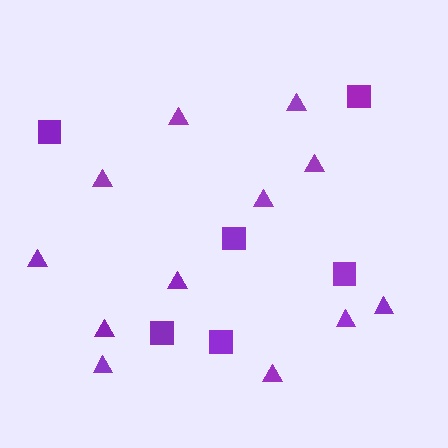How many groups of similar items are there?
There are 2 groups: one group of squares (6) and one group of triangles (12).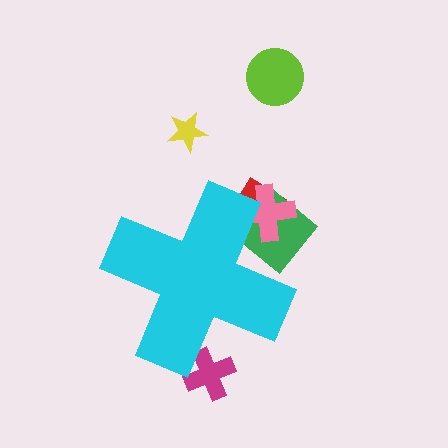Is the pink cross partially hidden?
Yes, the pink cross is partially hidden behind the cyan cross.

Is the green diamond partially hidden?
Yes, the green diamond is partially hidden behind the cyan cross.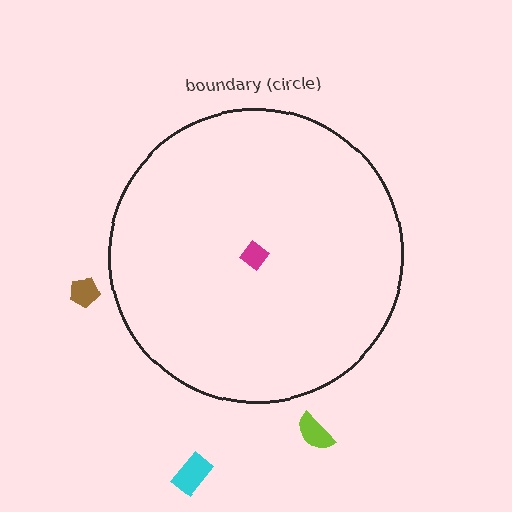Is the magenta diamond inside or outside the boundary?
Inside.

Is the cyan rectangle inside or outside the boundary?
Outside.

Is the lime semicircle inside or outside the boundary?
Outside.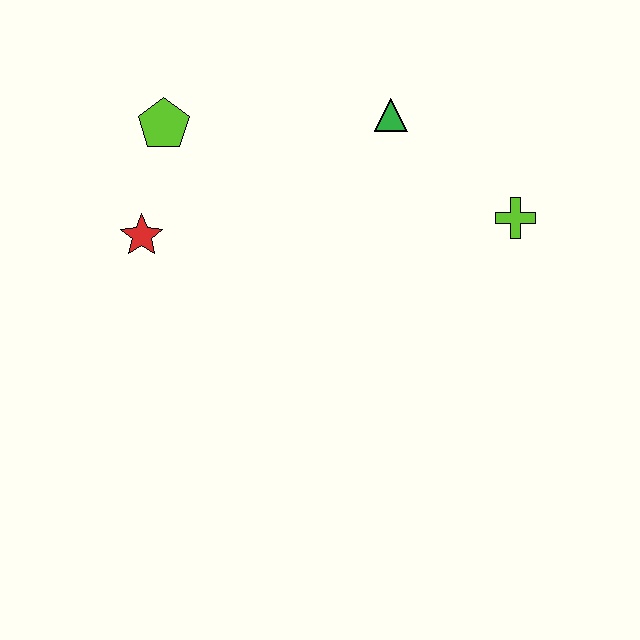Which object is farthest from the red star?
The lime cross is farthest from the red star.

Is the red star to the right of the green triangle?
No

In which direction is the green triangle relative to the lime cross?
The green triangle is to the left of the lime cross.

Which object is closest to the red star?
The lime pentagon is closest to the red star.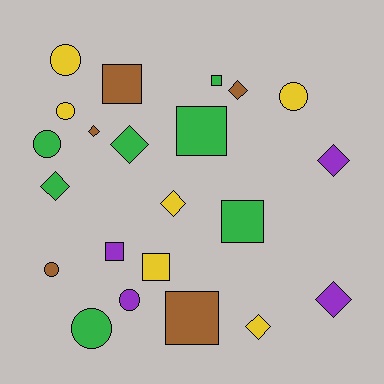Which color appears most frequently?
Green, with 7 objects.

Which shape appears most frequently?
Diamond, with 8 objects.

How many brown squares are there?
There are 2 brown squares.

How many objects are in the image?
There are 22 objects.